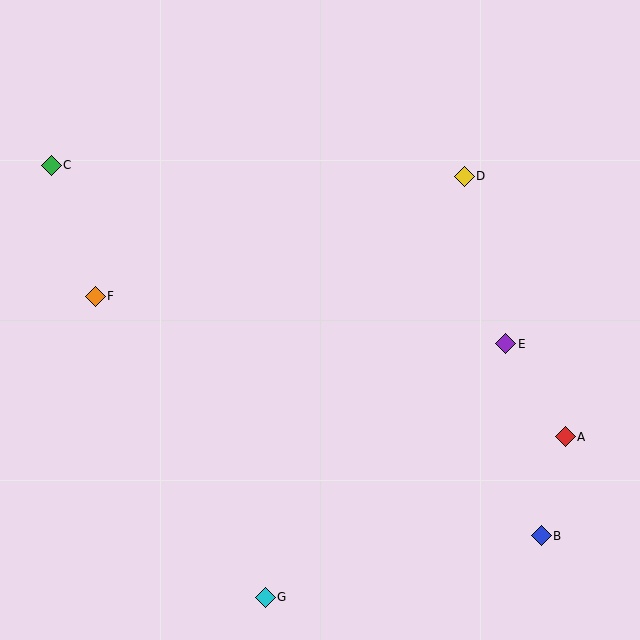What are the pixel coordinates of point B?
Point B is at (541, 536).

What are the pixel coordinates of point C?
Point C is at (51, 165).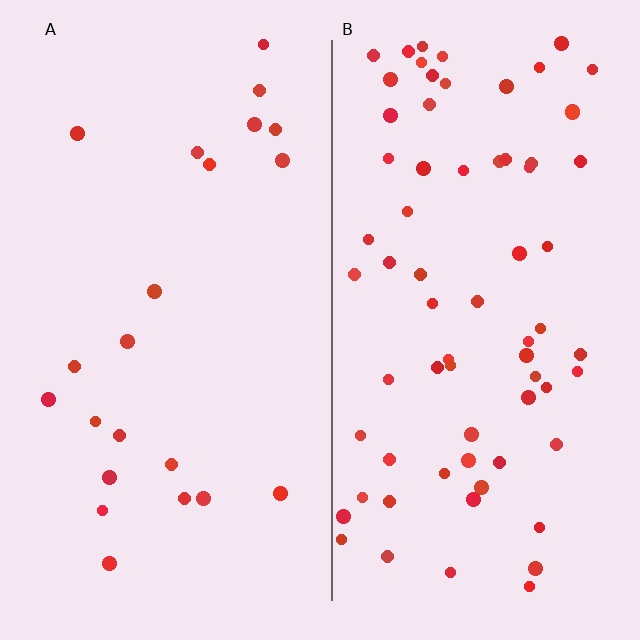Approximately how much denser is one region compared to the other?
Approximately 3.3× — region B over region A.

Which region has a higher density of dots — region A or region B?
B (the right).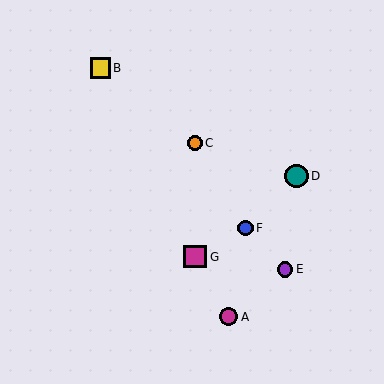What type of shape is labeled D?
Shape D is a teal circle.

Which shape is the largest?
The teal circle (labeled D) is the largest.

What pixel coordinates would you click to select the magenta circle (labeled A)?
Click at (229, 317) to select the magenta circle A.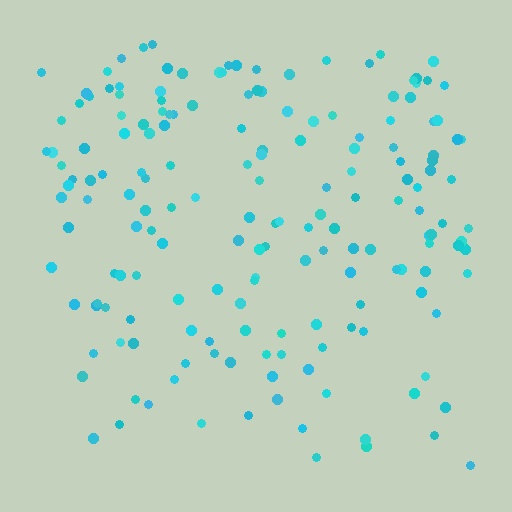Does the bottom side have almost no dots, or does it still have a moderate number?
Still a moderate number, just noticeably fewer than the top.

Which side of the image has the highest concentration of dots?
The top.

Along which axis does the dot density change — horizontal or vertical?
Vertical.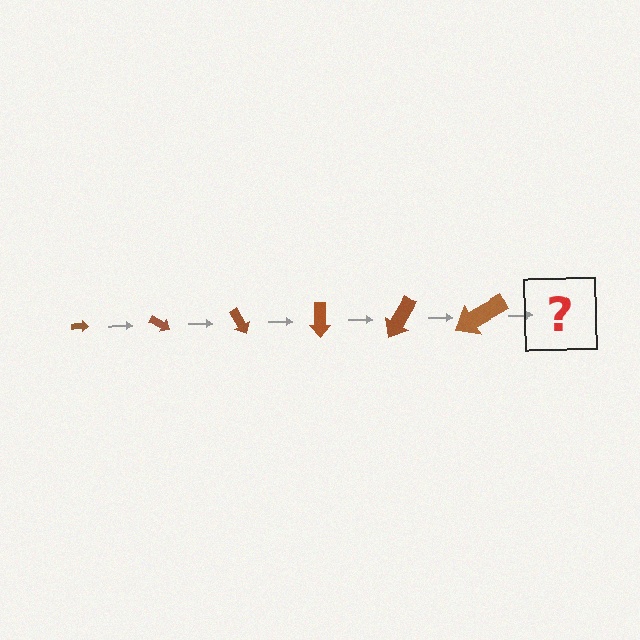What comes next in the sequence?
The next element should be an arrow, larger than the previous one and rotated 180 degrees from the start.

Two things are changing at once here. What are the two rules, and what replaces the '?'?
The two rules are that the arrow grows larger each step and it rotates 30 degrees each step. The '?' should be an arrow, larger than the previous one and rotated 180 degrees from the start.